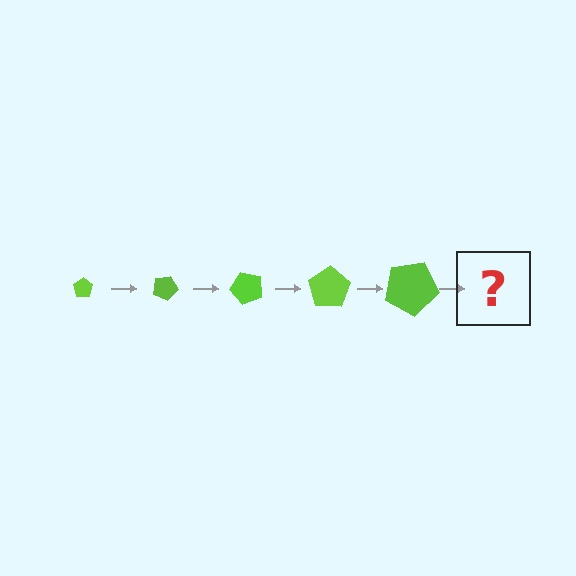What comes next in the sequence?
The next element should be a pentagon, larger than the previous one and rotated 125 degrees from the start.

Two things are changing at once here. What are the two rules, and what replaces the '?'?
The two rules are that the pentagon grows larger each step and it rotates 25 degrees each step. The '?' should be a pentagon, larger than the previous one and rotated 125 degrees from the start.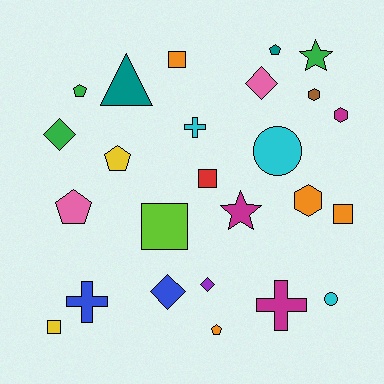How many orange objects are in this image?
There are 4 orange objects.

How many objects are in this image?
There are 25 objects.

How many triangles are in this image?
There is 1 triangle.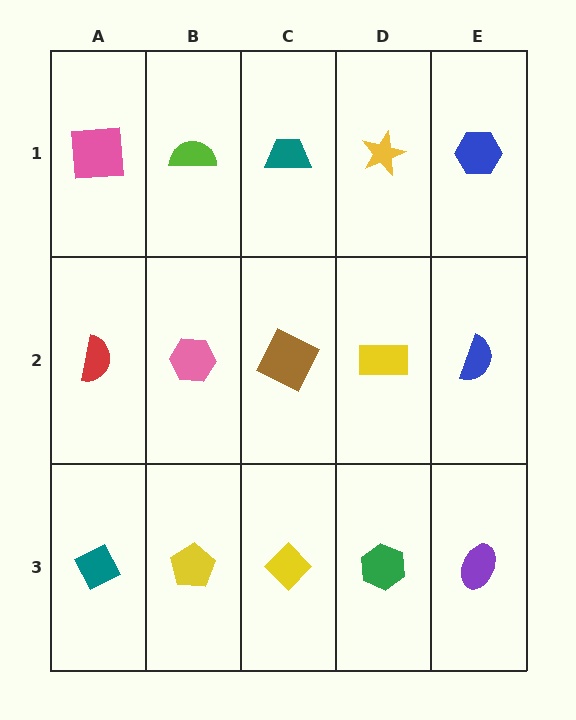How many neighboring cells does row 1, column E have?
2.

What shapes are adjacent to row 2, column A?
A pink square (row 1, column A), a teal diamond (row 3, column A), a pink hexagon (row 2, column B).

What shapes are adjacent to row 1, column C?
A brown square (row 2, column C), a lime semicircle (row 1, column B), a yellow star (row 1, column D).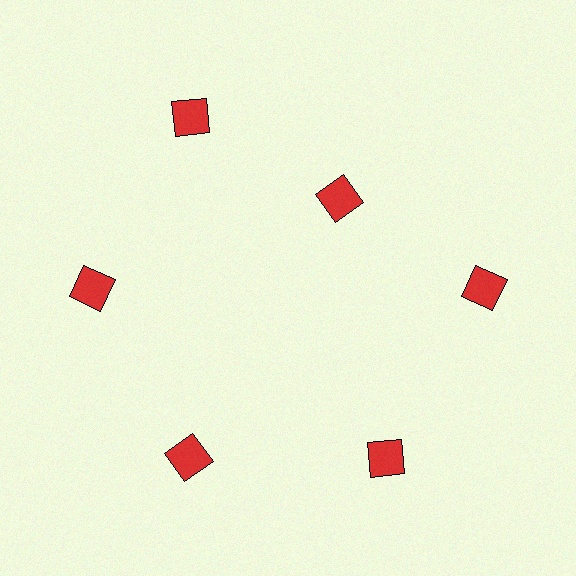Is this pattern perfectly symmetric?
No. The 6 red diamonds are arranged in a ring, but one element near the 1 o'clock position is pulled inward toward the center, breaking the 6-fold rotational symmetry.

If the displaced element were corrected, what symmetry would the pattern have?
It would have 6-fold rotational symmetry — the pattern would map onto itself every 60 degrees.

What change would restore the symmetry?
The symmetry would be restored by moving it outward, back onto the ring so that all 6 diamonds sit at equal angles and equal distance from the center.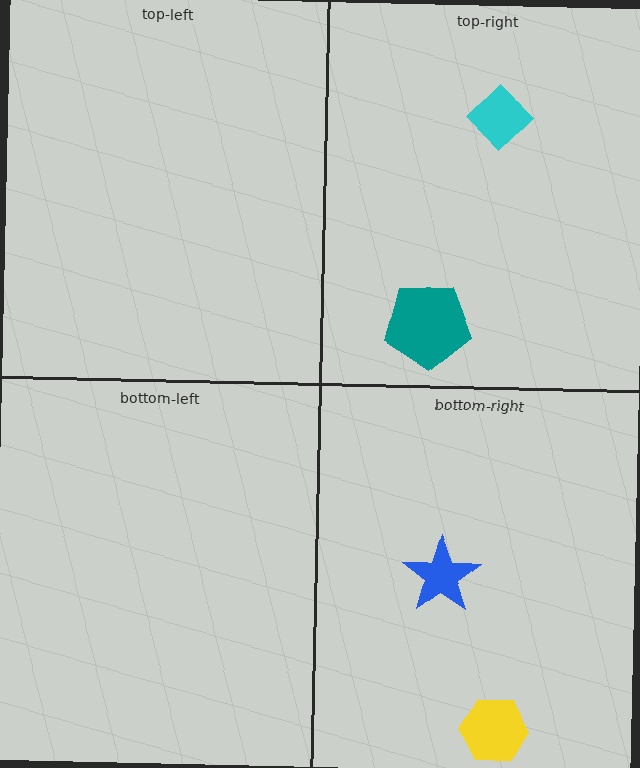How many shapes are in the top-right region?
2.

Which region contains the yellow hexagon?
The bottom-right region.